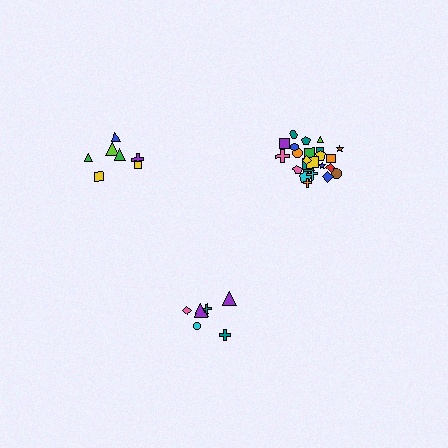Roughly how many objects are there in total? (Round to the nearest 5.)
Roughly 40 objects in total.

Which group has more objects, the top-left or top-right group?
The top-right group.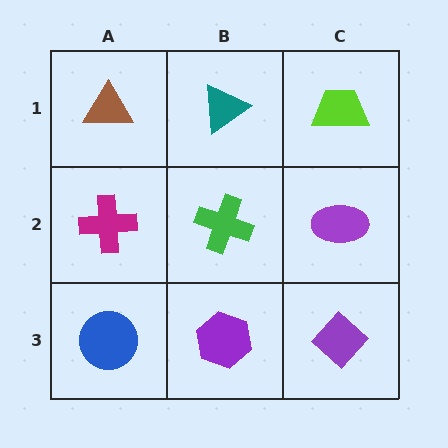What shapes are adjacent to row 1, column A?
A magenta cross (row 2, column A), a teal triangle (row 1, column B).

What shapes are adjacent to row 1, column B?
A green cross (row 2, column B), a brown triangle (row 1, column A), a lime trapezoid (row 1, column C).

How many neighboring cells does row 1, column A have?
2.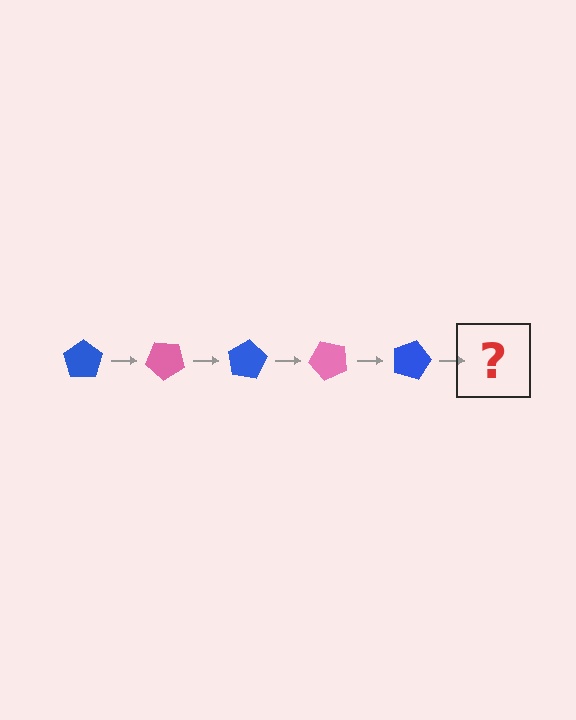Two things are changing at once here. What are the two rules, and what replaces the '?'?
The two rules are that it rotates 40 degrees each step and the color cycles through blue and pink. The '?' should be a pink pentagon, rotated 200 degrees from the start.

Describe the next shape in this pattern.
It should be a pink pentagon, rotated 200 degrees from the start.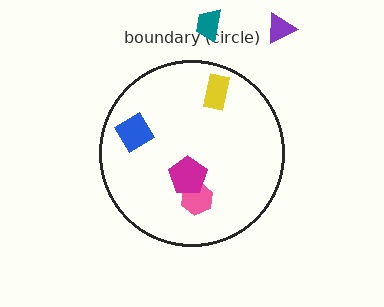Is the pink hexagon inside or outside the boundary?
Inside.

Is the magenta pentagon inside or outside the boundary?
Inside.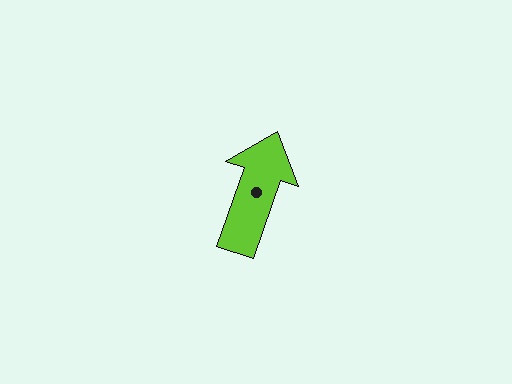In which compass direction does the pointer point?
North.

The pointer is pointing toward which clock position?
Roughly 1 o'clock.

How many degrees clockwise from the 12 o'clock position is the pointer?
Approximately 19 degrees.